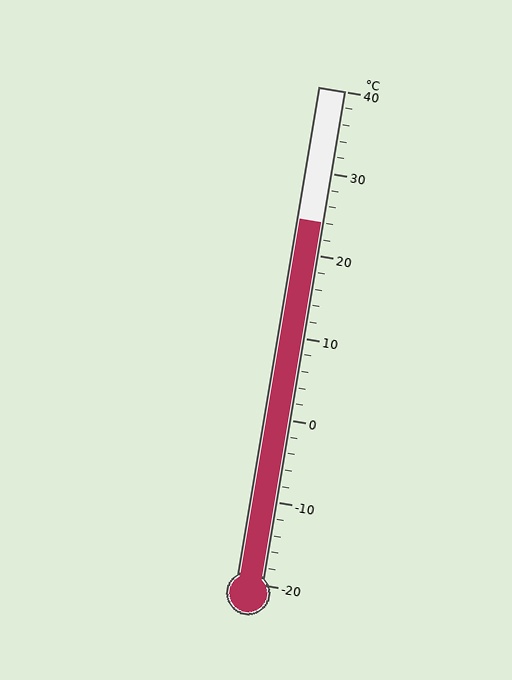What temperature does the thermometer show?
The thermometer shows approximately 24°C.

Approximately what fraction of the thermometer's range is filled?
The thermometer is filled to approximately 75% of its range.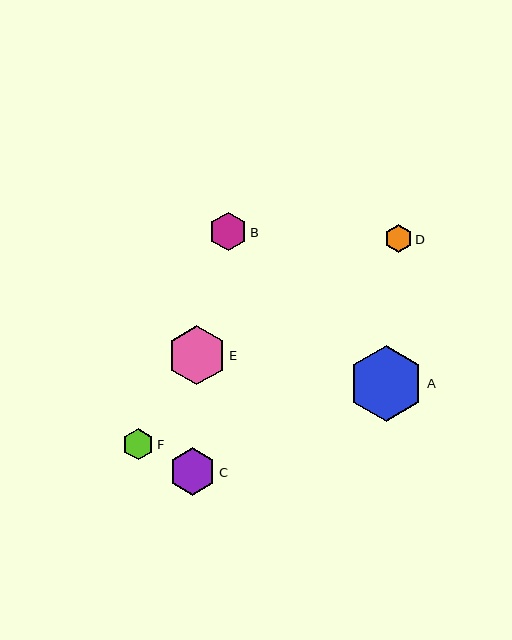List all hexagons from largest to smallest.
From largest to smallest: A, E, C, B, F, D.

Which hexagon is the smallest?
Hexagon D is the smallest with a size of approximately 28 pixels.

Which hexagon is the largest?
Hexagon A is the largest with a size of approximately 76 pixels.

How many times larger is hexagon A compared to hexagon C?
Hexagon A is approximately 1.6 times the size of hexagon C.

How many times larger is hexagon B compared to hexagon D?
Hexagon B is approximately 1.4 times the size of hexagon D.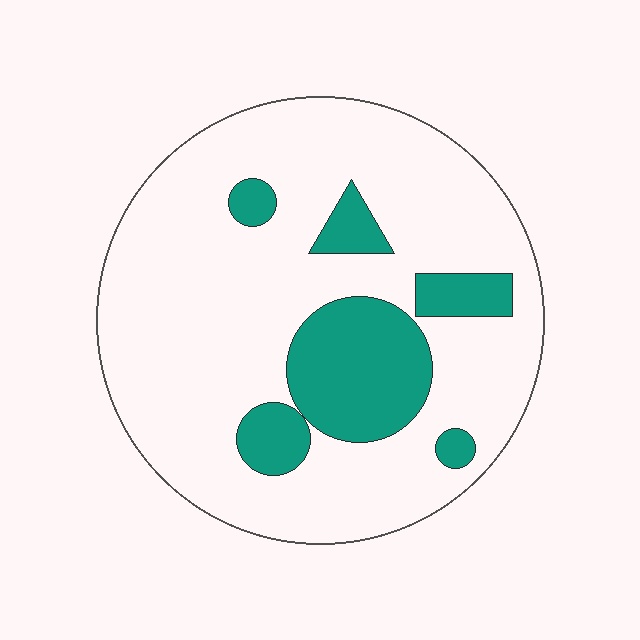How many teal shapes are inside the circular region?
6.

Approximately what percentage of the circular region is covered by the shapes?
Approximately 20%.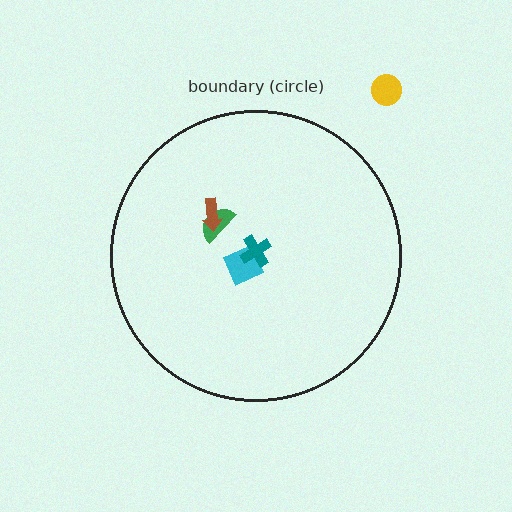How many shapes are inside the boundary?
4 inside, 1 outside.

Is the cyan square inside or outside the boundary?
Inside.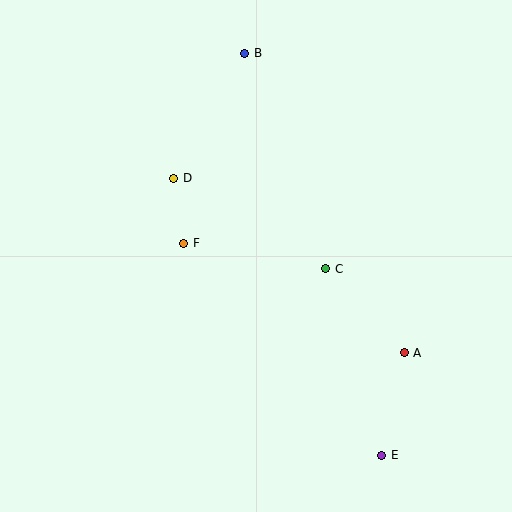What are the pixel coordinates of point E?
Point E is at (382, 455).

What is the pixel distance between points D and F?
The distance between D and F is 66 pixels.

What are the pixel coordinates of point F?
Point F is at (184, 243).